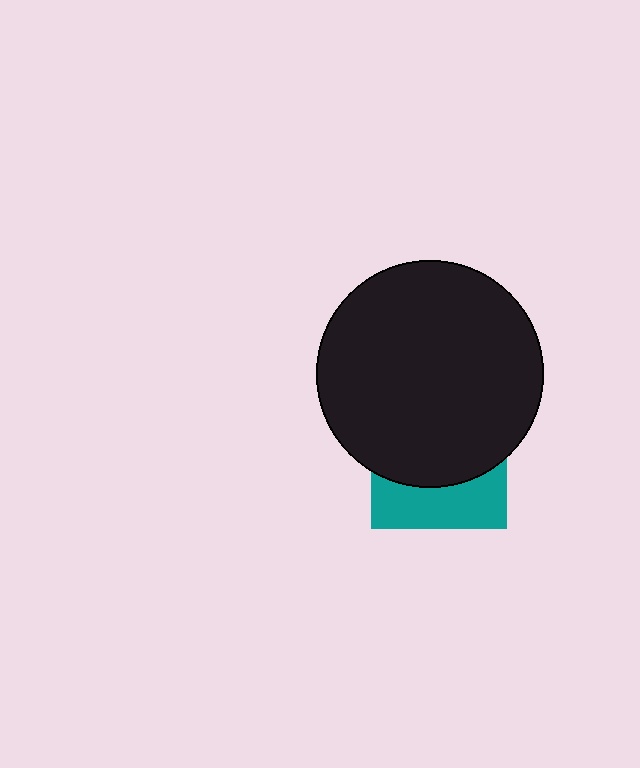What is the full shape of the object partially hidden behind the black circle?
The partially hidden object is a teal square.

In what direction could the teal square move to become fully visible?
The teal square could move down. That would shift it out from behind the black circle entirely.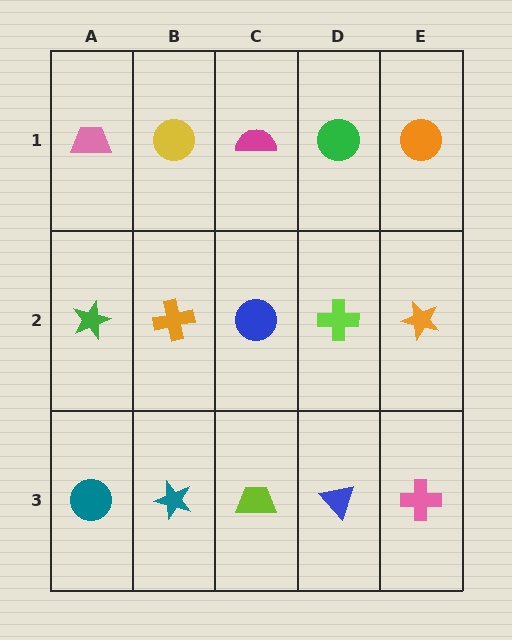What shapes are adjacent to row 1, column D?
A lime cross (row 2, column D), a magenta semicircle (row 1, column C), an orange circle (row 1, column E).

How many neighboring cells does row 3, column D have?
3.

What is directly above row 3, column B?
An orange cross.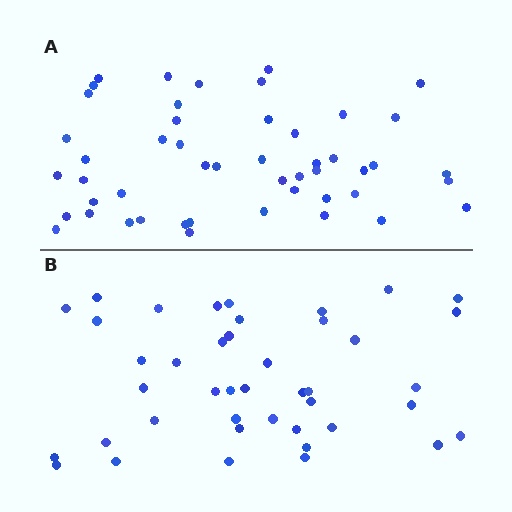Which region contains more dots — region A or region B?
Region A (the top region) has more dots.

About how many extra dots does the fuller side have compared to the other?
Region A has roughly 8 or so more dots than region B.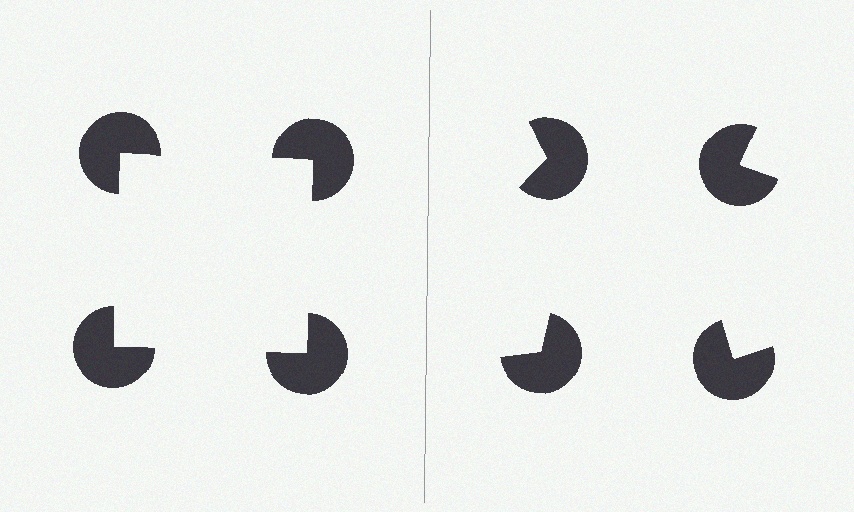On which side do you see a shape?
An illusory square appears on the left side. On the right side the wedge cuts are rotated, so no coherent shape forms.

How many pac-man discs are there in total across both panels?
8 — 4 on each side.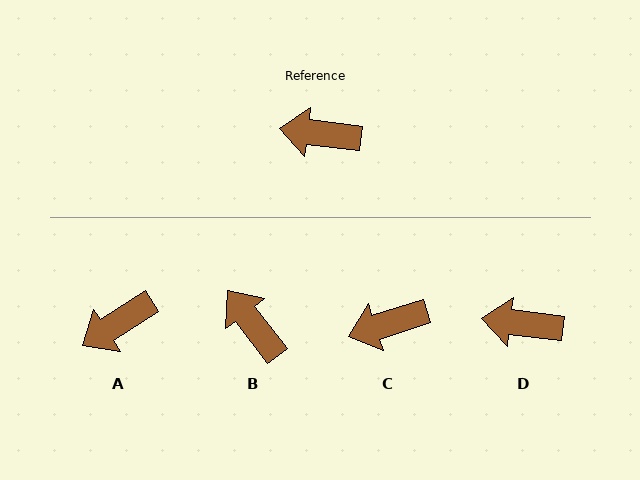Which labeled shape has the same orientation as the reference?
D.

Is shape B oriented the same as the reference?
No, it is off by about 46 degrees.